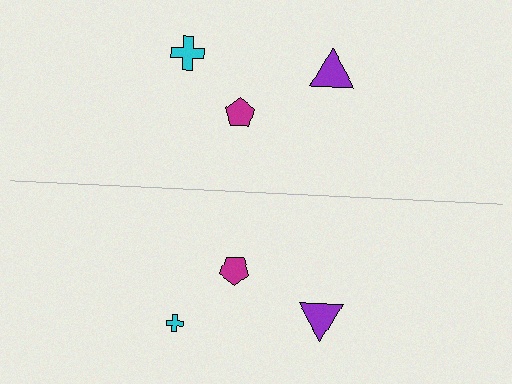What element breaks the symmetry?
The cyan cross on the bottom side has a different size than its mirror counterpart.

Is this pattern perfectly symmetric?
No, the pattern is not perfectly symmetric. The cyan cross on the bottom side has a different size than its mirror counterpart.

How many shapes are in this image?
There are 6 shapes in this image.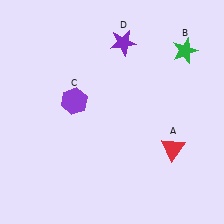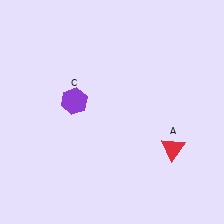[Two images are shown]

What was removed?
The purple star (D), the green star (B) were removed in Image 2.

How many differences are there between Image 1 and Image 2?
There are 2 differences between the two images.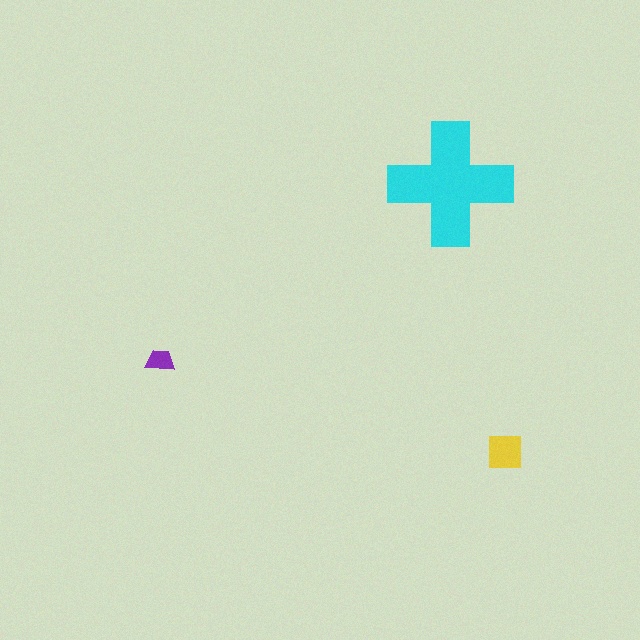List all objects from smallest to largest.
The purple trapezoid, the yellow square, the cyan cross.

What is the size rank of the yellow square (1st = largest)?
2nd.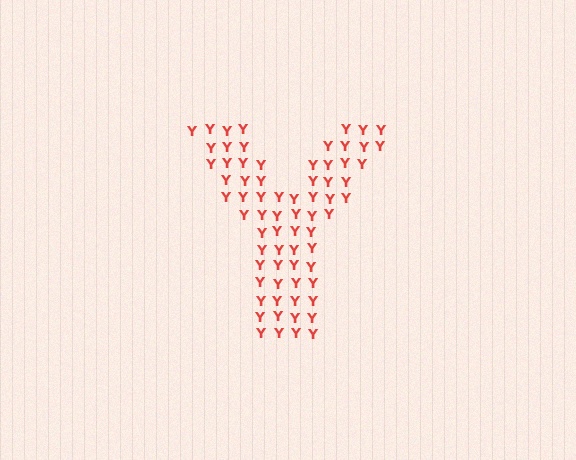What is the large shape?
The large shape is the letter Y.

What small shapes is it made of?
It is made of small letter Y's.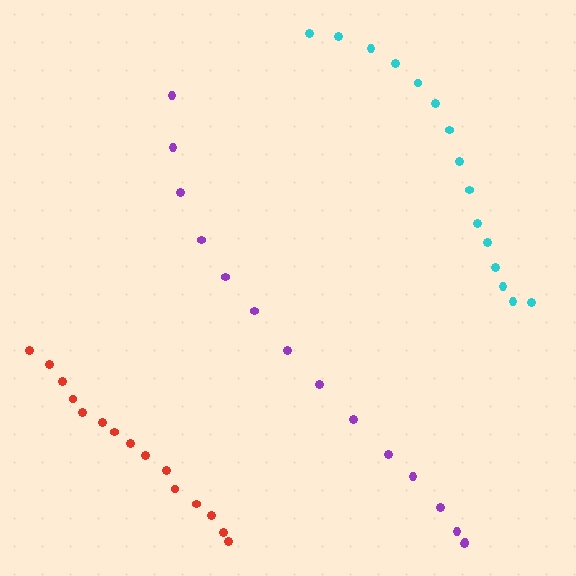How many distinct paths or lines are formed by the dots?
There are 3 distinct paths.